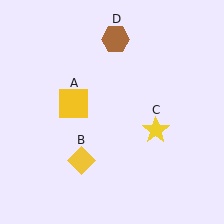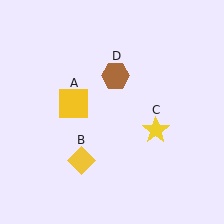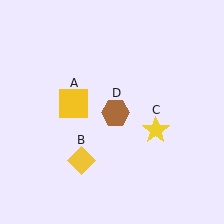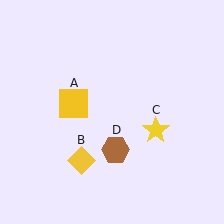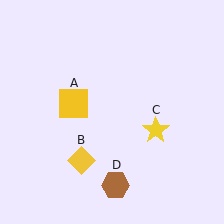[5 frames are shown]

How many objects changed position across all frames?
1 object changed position: brown hexagon (object D).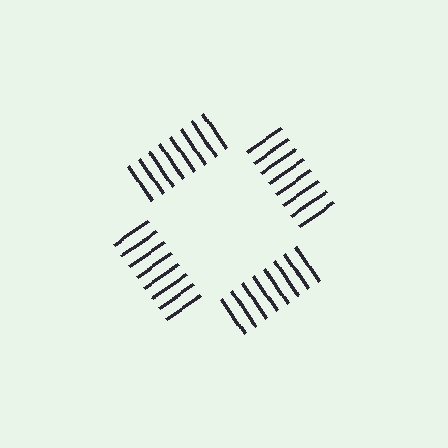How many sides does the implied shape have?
4 sides — the line-ends trace a square.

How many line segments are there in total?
32 — 8 along each of the 4 edges.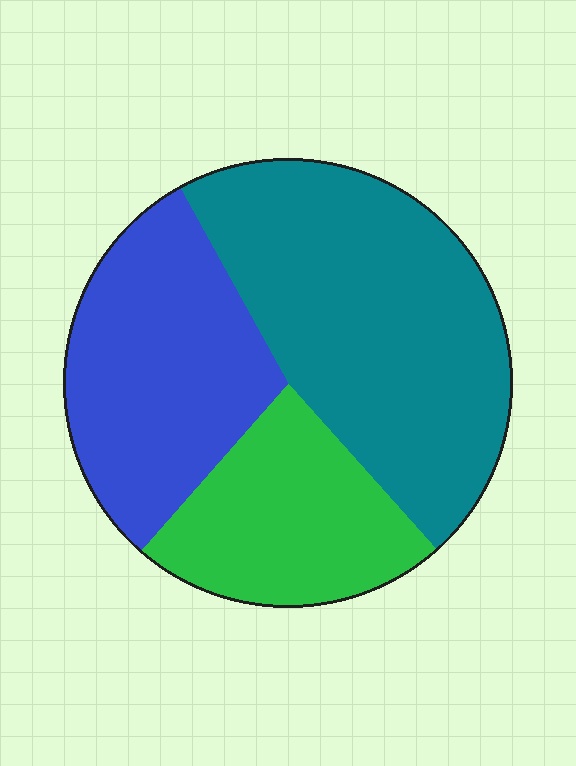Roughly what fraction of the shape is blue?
Blue covers about 30% of the shape.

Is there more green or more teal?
Teal.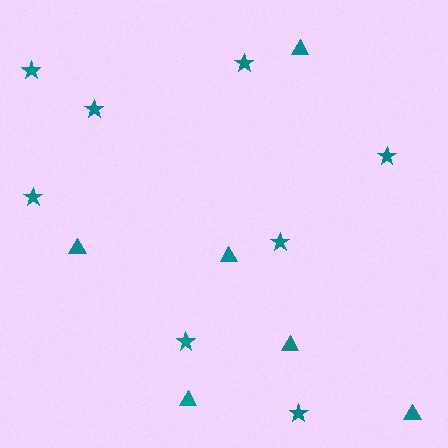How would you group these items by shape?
There are 2 groups: one group of triangles (6) and one group of stars (8).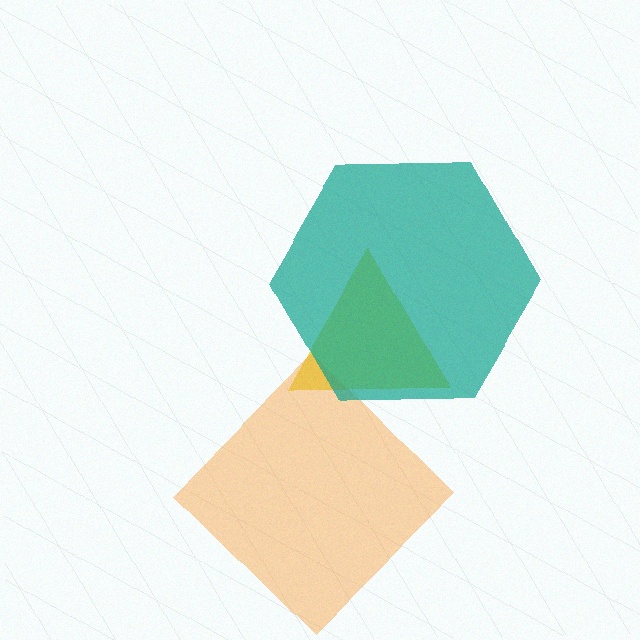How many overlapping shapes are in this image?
There are 3 overlapping shapes in the image.